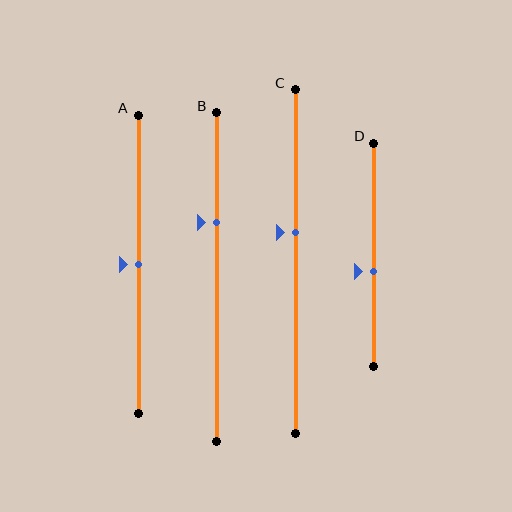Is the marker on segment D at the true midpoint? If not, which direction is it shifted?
No, the marker on segment D is shifted downward by about 7% of the segment length.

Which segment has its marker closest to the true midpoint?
Segment A has its marker closest to the true midpoint.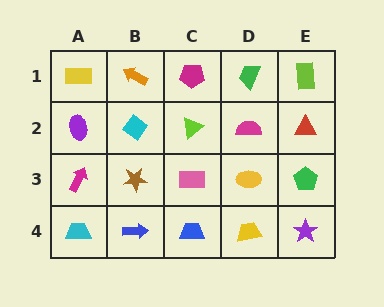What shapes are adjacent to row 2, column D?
A green trapezoid (row 1, column D), a yellow ellipse (row 3, column D), a lime triangle (row 2, column C), a red triangle (row 2, column E).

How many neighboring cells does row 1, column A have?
2.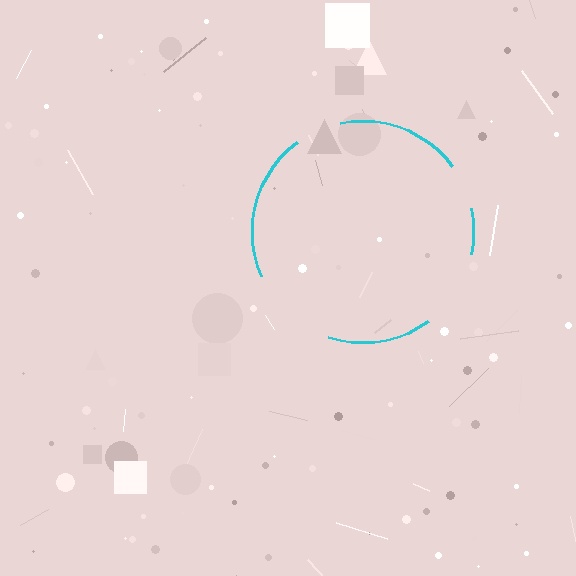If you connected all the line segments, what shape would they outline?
They would outline a circle.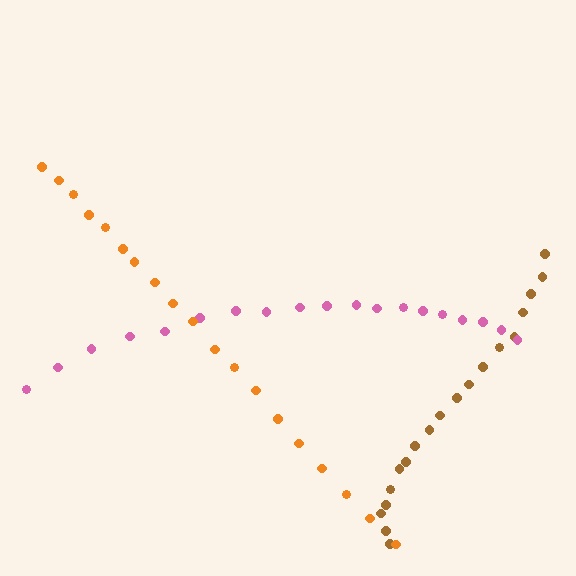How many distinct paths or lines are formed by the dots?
There are 3 distinct paths.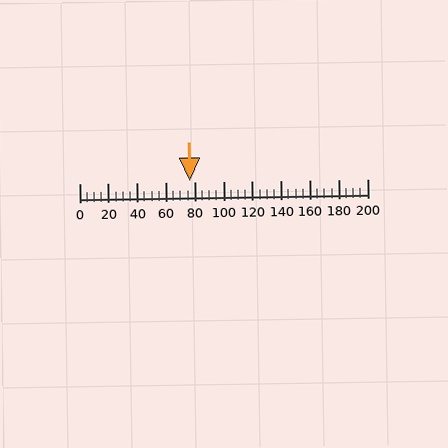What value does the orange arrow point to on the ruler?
The orange arrow points to approximately 76.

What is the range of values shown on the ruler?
The ruler shows values from 0 to 200.